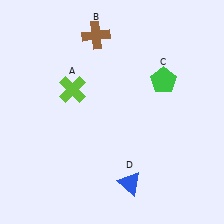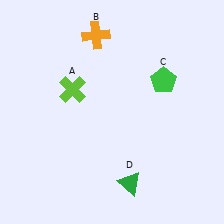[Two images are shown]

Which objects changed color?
B changed from brown to orange. D changed from blue to green.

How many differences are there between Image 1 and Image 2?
There are 2 differences between the two images.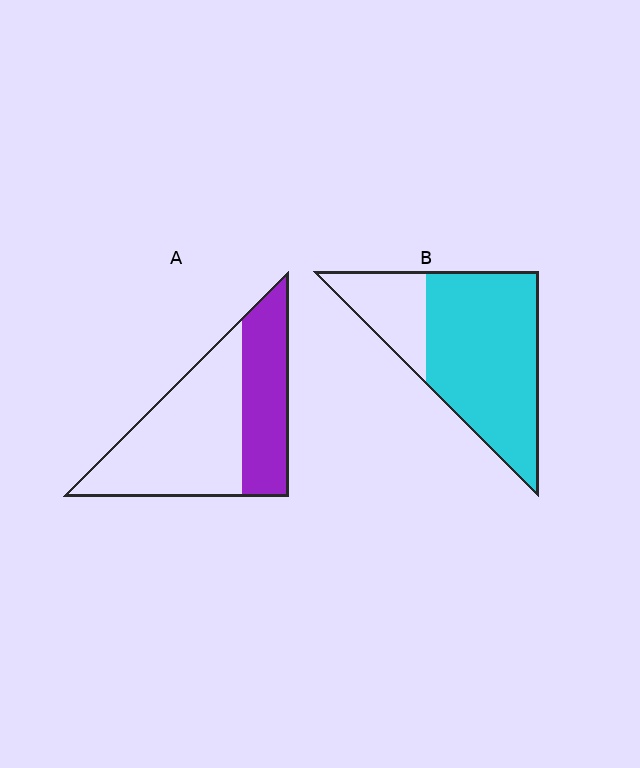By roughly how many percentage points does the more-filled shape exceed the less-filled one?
By roughly 40 percentage points (B over A).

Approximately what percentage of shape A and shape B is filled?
A is approximately 35% and B is approximately 75%.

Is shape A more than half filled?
No.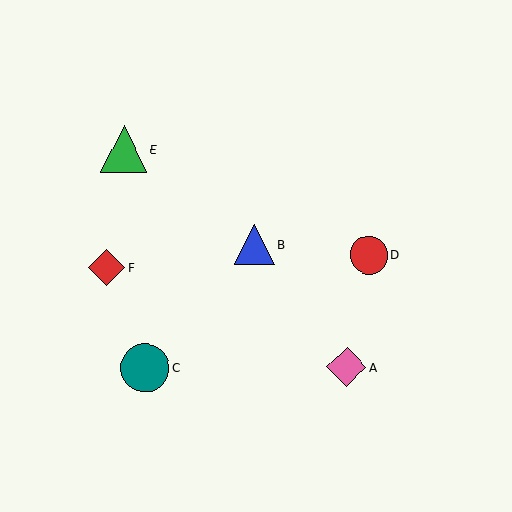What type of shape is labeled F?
Shape F is a red diamond.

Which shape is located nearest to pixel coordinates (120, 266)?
The red diamond (labeled F) at (107, 267) is nearest to that location.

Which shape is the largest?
The teal circle (labeled C) is the largest.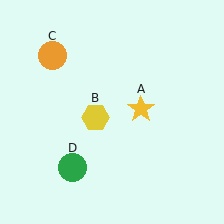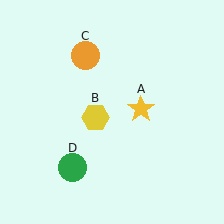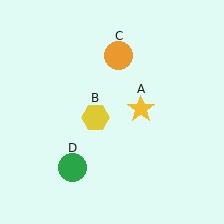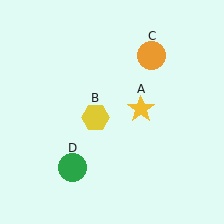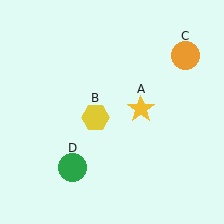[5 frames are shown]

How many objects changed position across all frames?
1 object changed position: orange circle (object C).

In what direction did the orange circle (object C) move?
The orange circle (object C) moved right.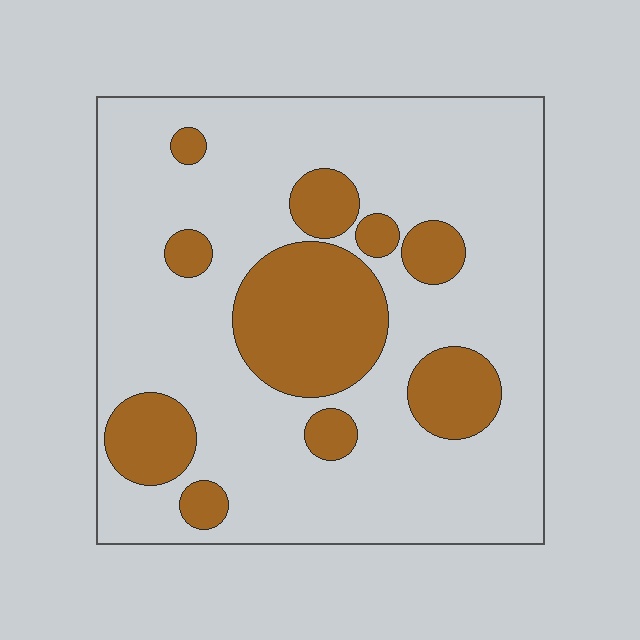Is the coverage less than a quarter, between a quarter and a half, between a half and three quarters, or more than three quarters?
Less than a quarter.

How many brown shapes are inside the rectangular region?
10.